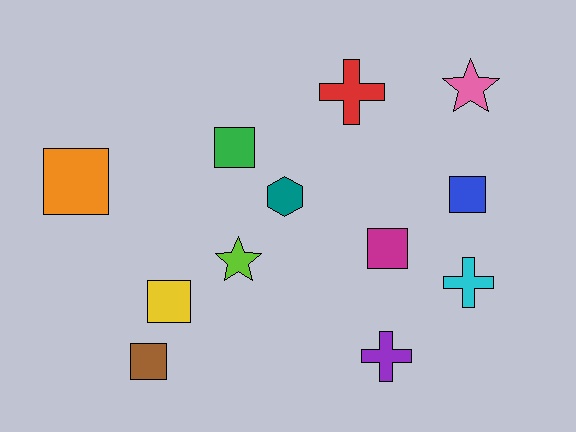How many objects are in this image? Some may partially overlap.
There are 12 objects.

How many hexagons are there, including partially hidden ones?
There is 1 hexagon.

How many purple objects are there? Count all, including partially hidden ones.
There is 1 purple object.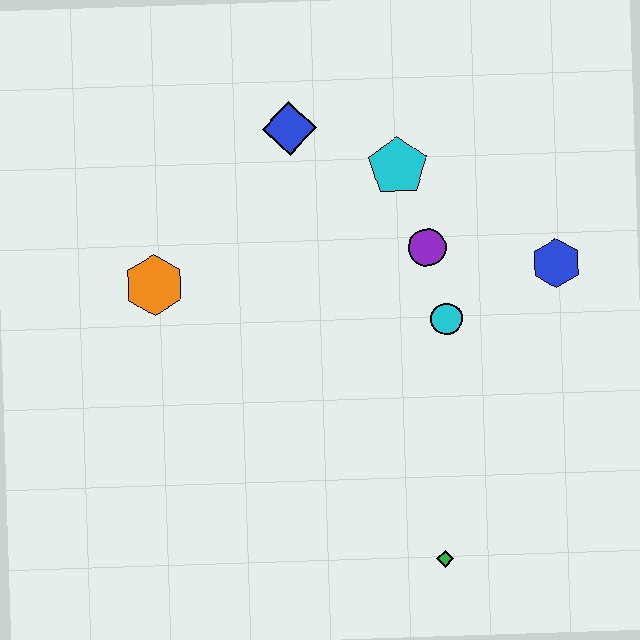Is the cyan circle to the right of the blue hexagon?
No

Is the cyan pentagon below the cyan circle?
No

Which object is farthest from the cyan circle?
The orange hexagon is farthest from the cyan circle.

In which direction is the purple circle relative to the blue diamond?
The purple circle is to the right of the blue diamond.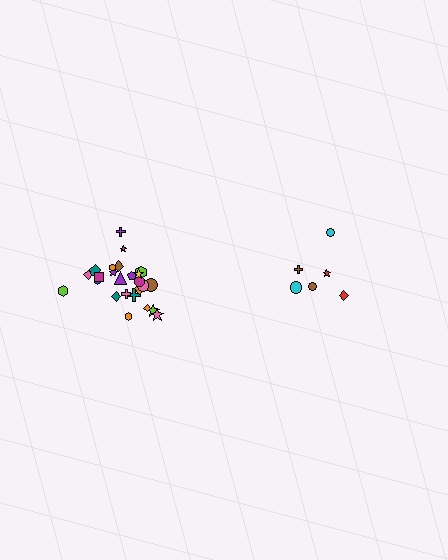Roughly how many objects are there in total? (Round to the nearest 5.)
Roughly 30 objects in total.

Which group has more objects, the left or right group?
The left group.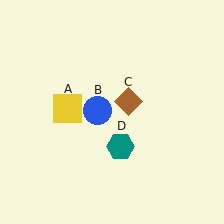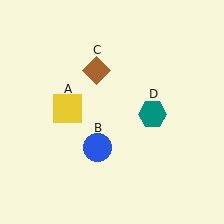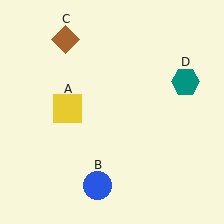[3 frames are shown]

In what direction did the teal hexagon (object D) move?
The teal hexagon (object D) moved up and to the right.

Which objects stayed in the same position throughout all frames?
Yellow square (object A) remained stationary.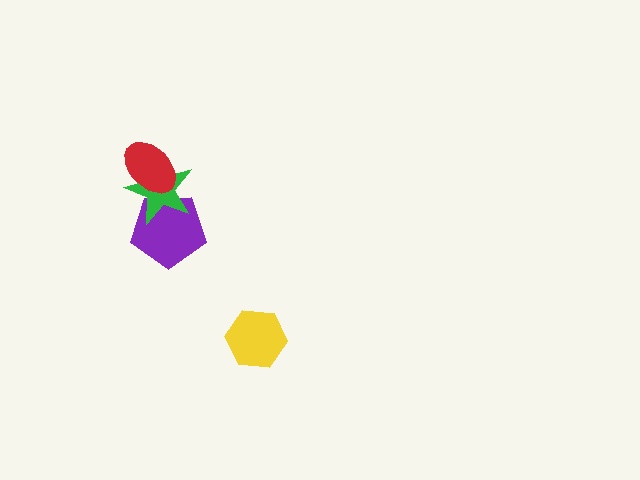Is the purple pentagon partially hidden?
Yes, it is partially covered by another shape.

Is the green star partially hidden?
Yes, it is partially covered by another shape.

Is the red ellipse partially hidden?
No, no other shape covers it.